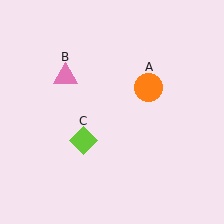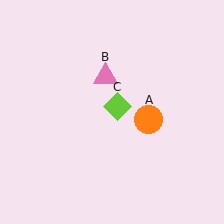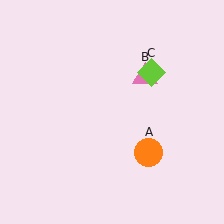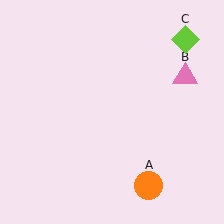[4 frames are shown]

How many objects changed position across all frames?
3 objects changed position: orange circle (object A), pink triangle (object B), lime diamond (object C).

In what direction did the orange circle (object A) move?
The orange circle (object A) moved down.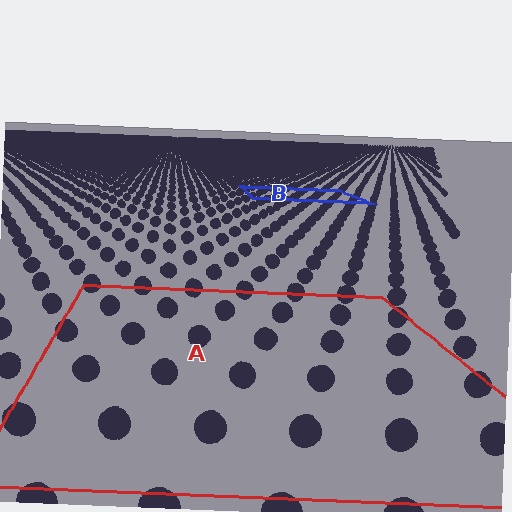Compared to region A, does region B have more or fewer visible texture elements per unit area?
Region B has more texture elements per unit area — they are packed more densely because it is farther away.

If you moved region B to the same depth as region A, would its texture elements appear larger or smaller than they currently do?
They would appear larger. At a closer depth, the same texture elements are projected at a bigger on-screen size.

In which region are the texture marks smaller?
The texture marks are smaller in region B, because it is farther away.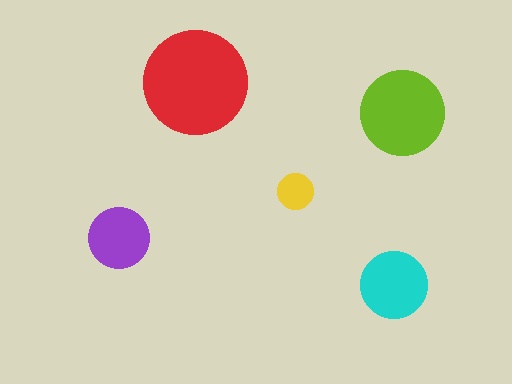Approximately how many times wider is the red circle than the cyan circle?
About 1.5 times wider.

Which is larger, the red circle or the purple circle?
The red one.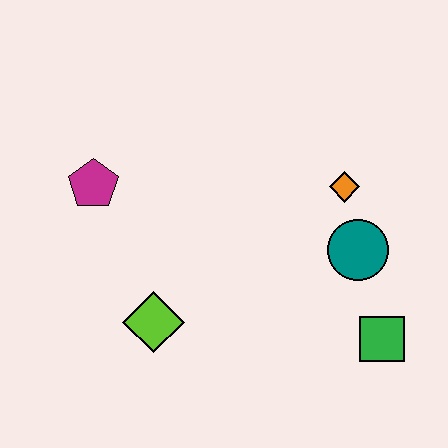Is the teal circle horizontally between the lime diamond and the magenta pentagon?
No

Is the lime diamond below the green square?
No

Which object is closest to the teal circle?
The orange diamond is closest to the teal circle.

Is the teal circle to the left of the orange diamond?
No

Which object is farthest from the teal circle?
The magenta pentagon is farthest from the teal circle.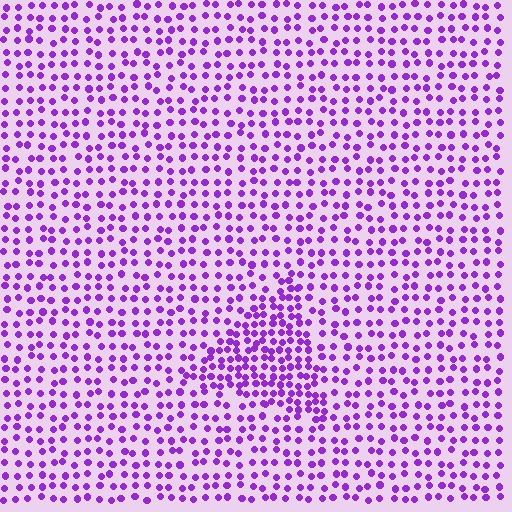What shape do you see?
I see a triangle.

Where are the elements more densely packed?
The elements are more densely packed inside the triangle boundary.